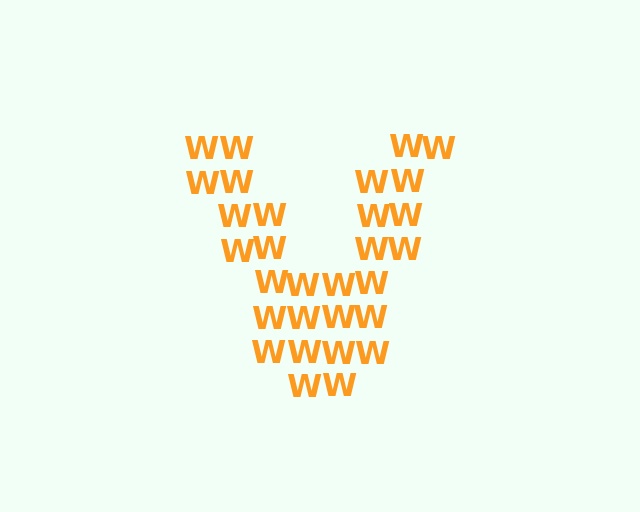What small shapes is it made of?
It is made of small letter W's.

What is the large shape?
The large shape is the letter V.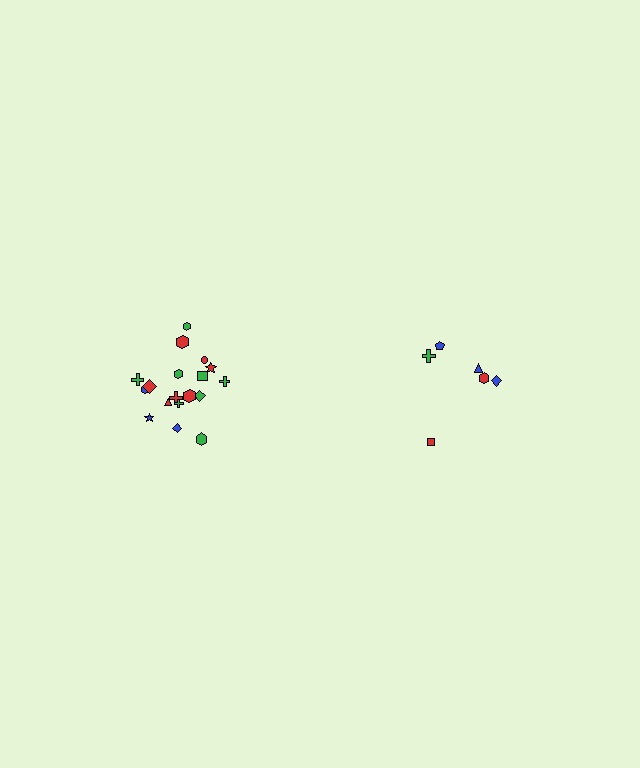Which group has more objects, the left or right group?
The left group.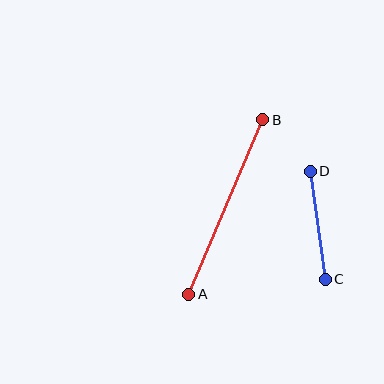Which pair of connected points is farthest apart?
Points A and B are farthest apart.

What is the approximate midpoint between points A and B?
The midpoint is at approximately (226, 207) pixels.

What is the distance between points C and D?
The distance is approximately 109 pixels.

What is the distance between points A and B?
The distance is approximately 189 pixels.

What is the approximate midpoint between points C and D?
The midpoint is at approximately (318, 225) pixels.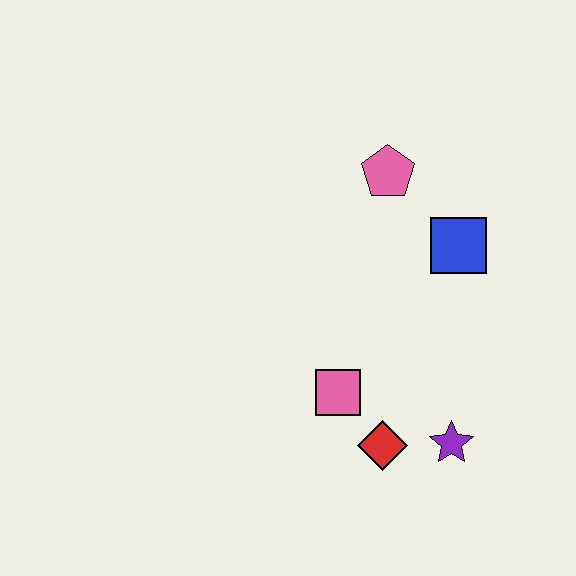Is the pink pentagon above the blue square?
Yes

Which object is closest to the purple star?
The red diamond is closest to the purple star.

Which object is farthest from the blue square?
The red diamond is farthest from the blue square.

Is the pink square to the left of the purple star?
Yes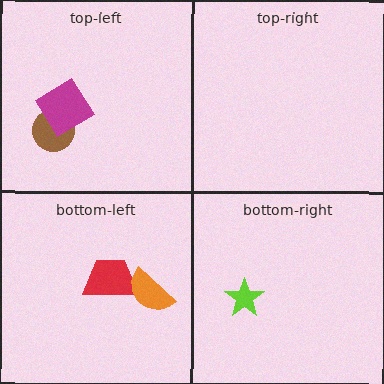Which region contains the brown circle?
The top-left region.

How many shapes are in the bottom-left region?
2.